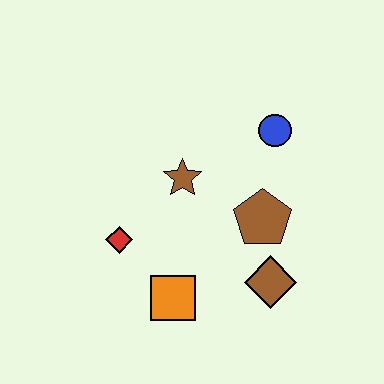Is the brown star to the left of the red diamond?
No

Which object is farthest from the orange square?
The blue circle is farthest from the orange square.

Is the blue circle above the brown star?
Yes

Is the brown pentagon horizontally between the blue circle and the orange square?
Yes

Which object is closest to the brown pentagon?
The brown diamond is closest to the brown pentagon.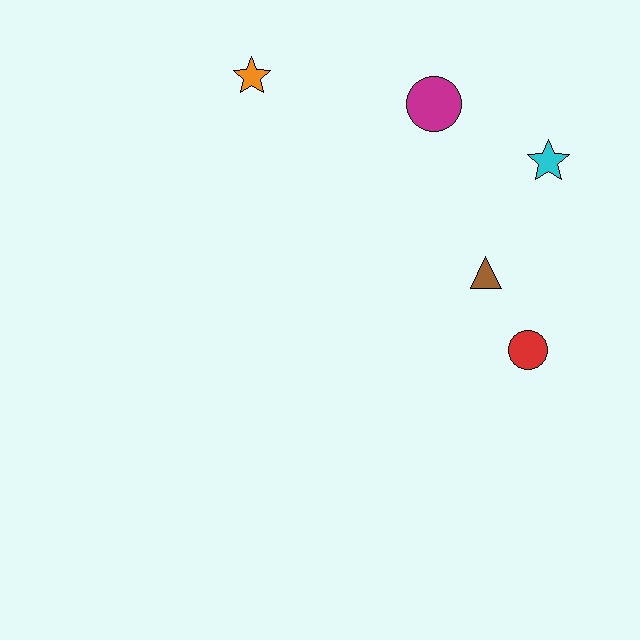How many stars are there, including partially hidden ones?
There are 2 stars.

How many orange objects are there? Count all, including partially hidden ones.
There is 1 orange object.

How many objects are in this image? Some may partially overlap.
There are 5 objects.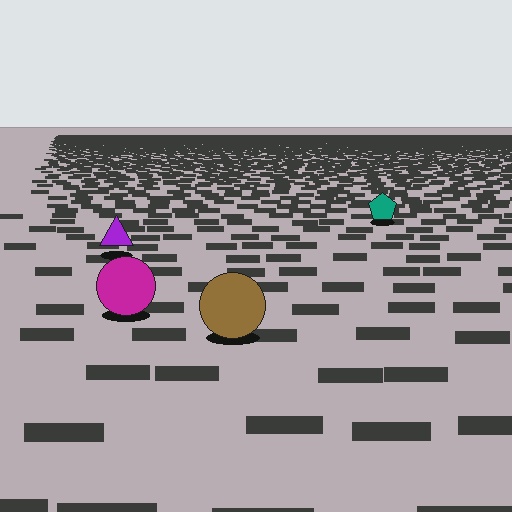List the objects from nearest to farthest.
From nearest to farthest: the brown circle, the magenta circle, the purple triangle, the teal pentagon.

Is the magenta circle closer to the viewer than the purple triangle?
Yes. The magenta circle is closer — you can tell from the texture gradient: the ground texture is coarser near it.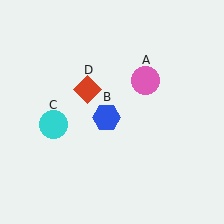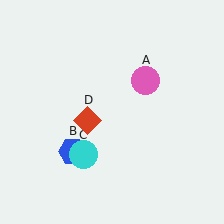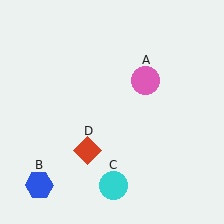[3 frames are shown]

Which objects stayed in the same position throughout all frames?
Pink circle (object A) remained stationary.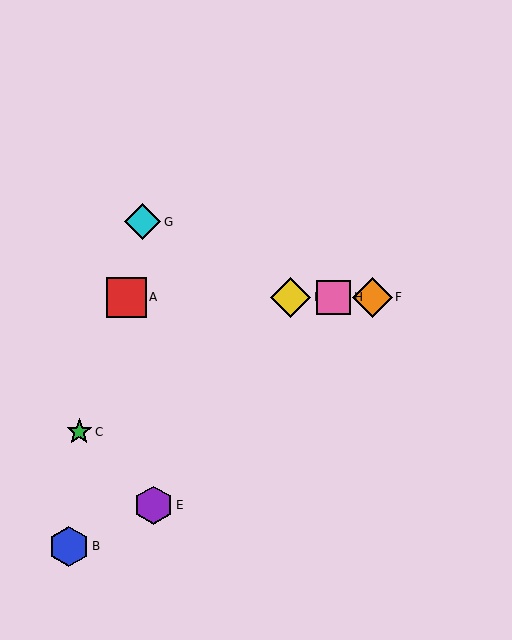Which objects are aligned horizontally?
Objects A, D, F, H are aligned horizontally.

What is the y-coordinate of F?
Object F is at y≈297.